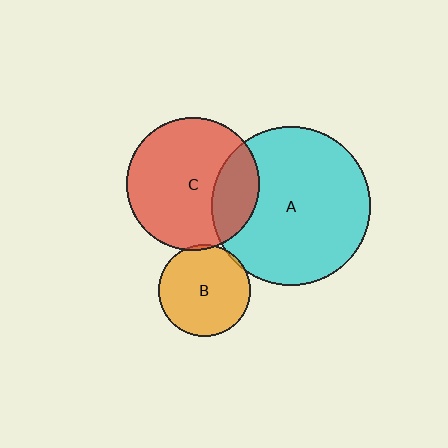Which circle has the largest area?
Circle A (cyan).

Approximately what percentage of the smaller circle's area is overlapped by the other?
Approximately 5%.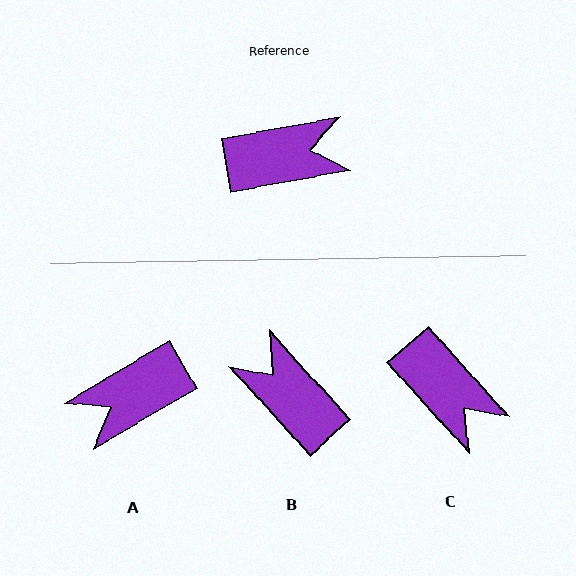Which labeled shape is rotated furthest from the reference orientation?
A, about 159 degrees away.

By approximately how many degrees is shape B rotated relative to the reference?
Approximately 122 degrees counter-clockwise.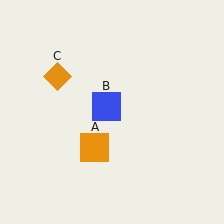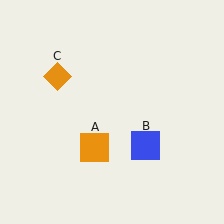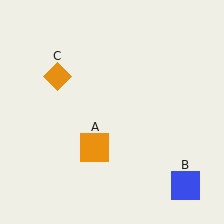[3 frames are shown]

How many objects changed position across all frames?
1 object changed position: blue square (object B).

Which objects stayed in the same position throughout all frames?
Orange square (object A) and orange diamond (object C) remained stationary.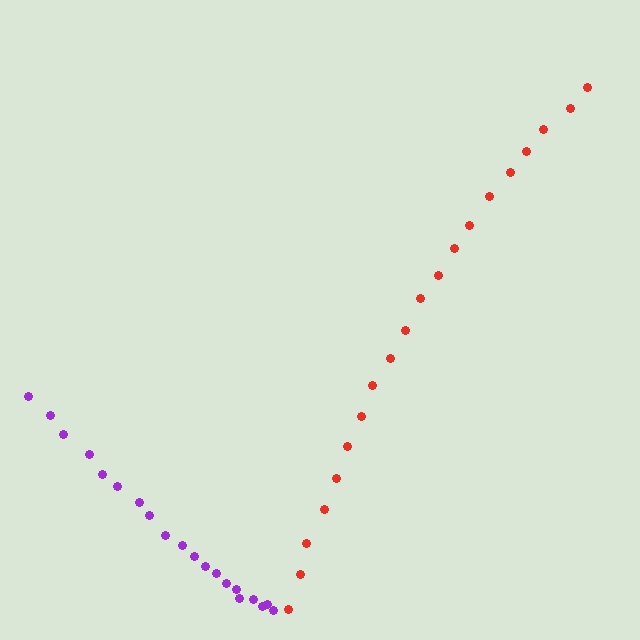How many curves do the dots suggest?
There are 2 distinct paths.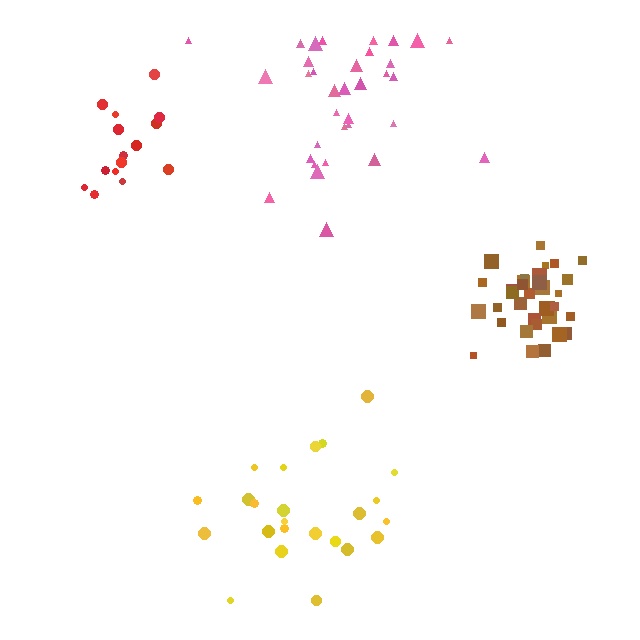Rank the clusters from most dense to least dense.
brown, red, pink, yellow.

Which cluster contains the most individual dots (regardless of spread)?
Pink (34).